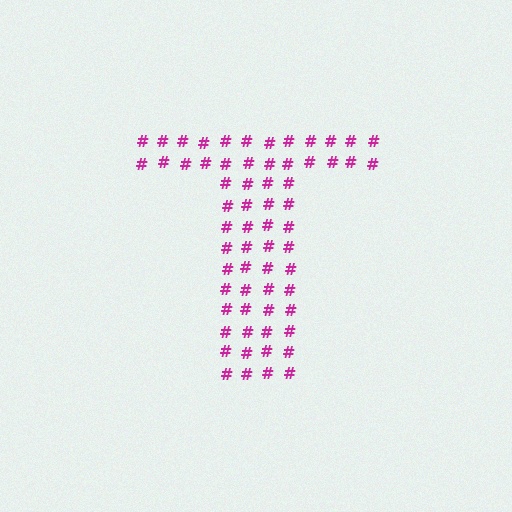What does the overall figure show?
The overall figure shows the letter T.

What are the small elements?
The small elements are hash symbols.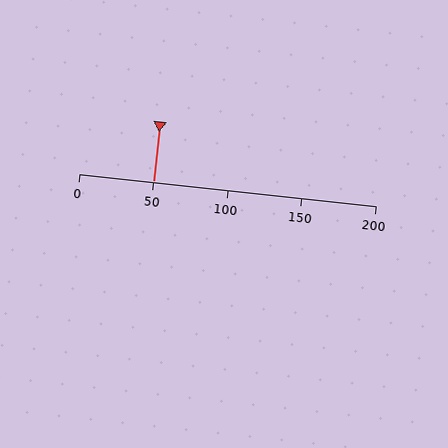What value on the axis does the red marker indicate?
The marker indicates approximately 50.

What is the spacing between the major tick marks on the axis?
The major ticks are spaced 50 apart.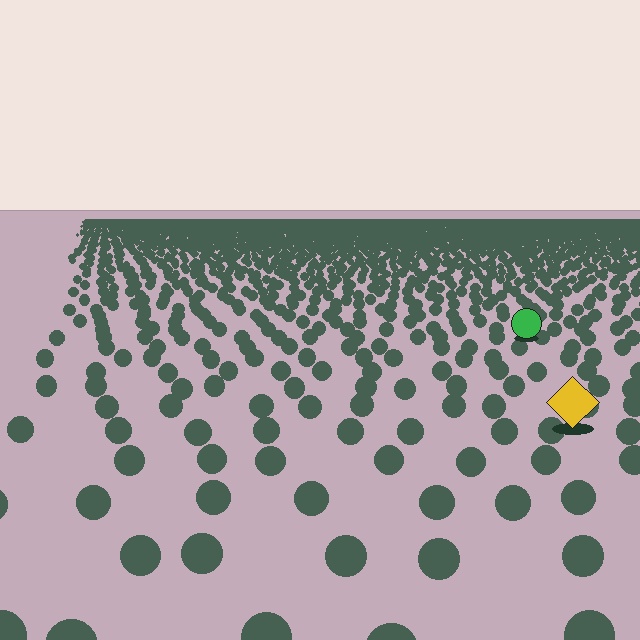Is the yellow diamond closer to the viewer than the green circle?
Yes. The yellow diamond is closer — you can tell from the texture gradient: the ground texture is coarser near it.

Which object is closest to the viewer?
The yellow diamond is closest. The texture marks near it are larger and more spread out.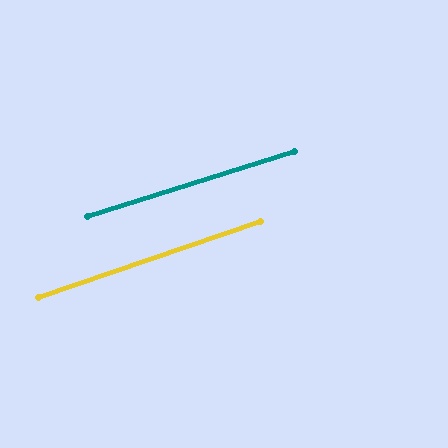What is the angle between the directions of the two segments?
Approximately 1 degree.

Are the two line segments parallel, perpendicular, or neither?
Parallel — their directions differ by only 1.2°.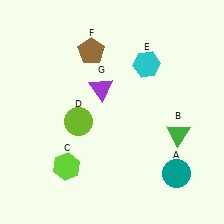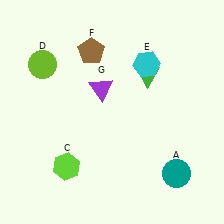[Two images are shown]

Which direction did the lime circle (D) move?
The lime circle (D) moved up.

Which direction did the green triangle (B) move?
The green triangle (B) moved up.